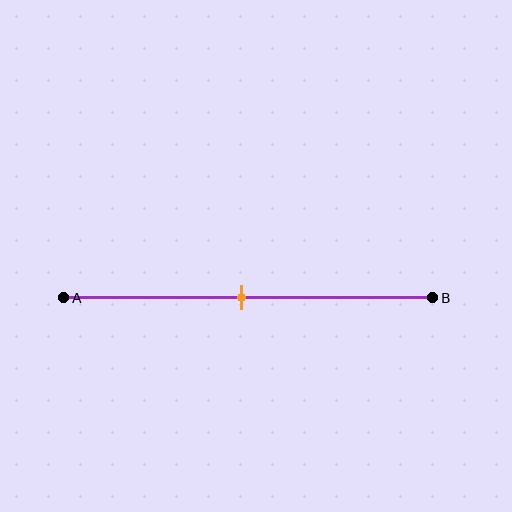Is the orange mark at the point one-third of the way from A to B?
No, the mark is at about 50% from A, not at the 33% one-third point.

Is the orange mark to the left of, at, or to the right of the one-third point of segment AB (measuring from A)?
The orange mark is to the right of the one-third point of segment AB.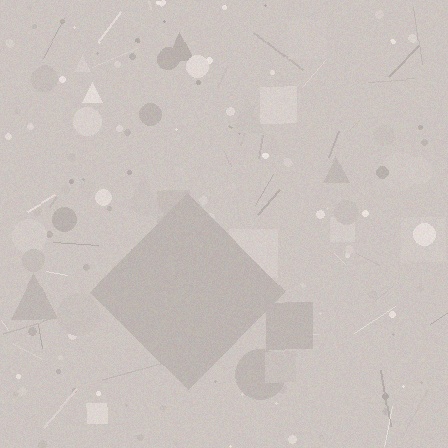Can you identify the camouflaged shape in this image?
The camouflaged shape is a diamond.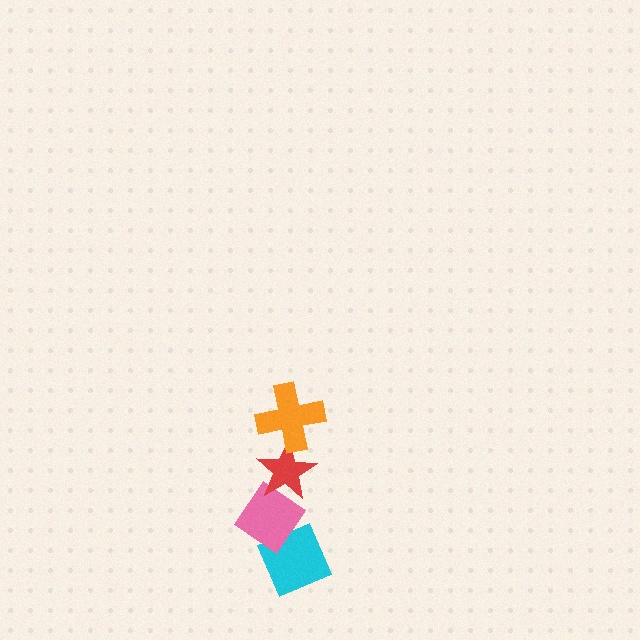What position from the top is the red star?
The red star is 2nd from the top.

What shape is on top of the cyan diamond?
The pink diamond is on top of the cyan diamond.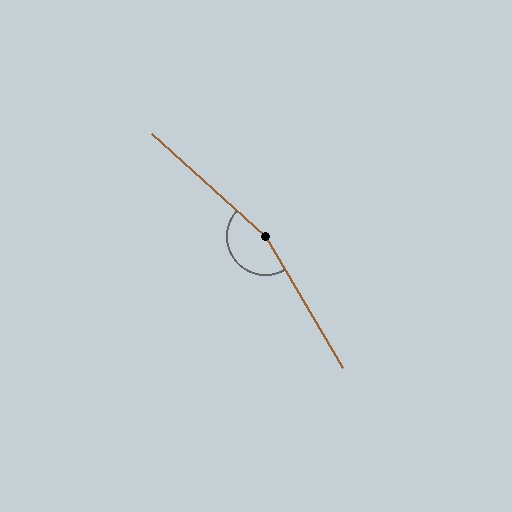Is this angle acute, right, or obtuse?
It is obtuse.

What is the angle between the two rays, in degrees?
Approximately 163 degrees.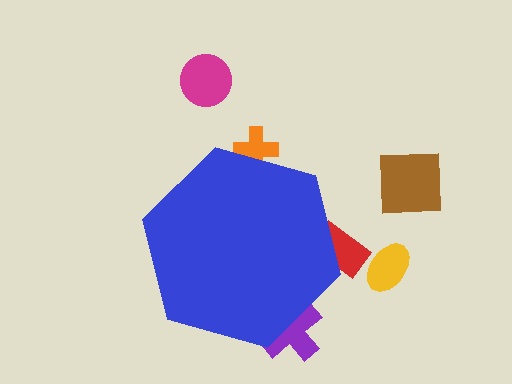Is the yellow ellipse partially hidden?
No, the yellow ellipse is fully visible.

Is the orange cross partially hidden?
Yes, the orange cross is partially hidden behind the blue hexagon.